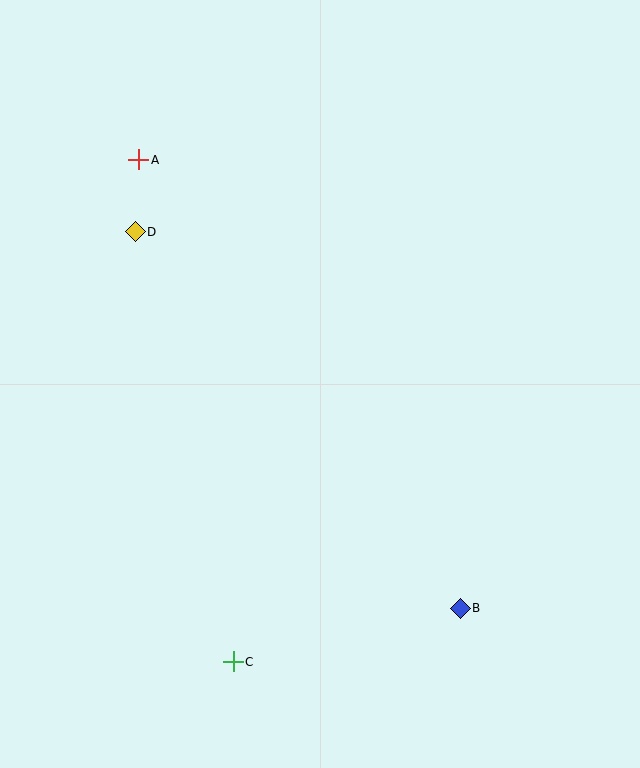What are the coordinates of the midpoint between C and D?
The midpoint between C and D is at (184, 447).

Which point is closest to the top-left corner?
Point A is closest to the top-left corner.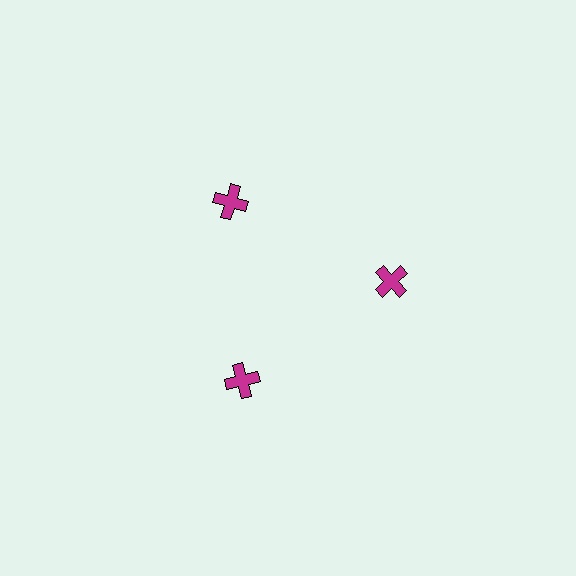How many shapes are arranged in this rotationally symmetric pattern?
There are 3 shapes, arranged in 3 groups of 1.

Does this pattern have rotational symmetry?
Yes, this pattern has 3-fold rotational symmetry. It looks the same after rotating 120 degrees around the center.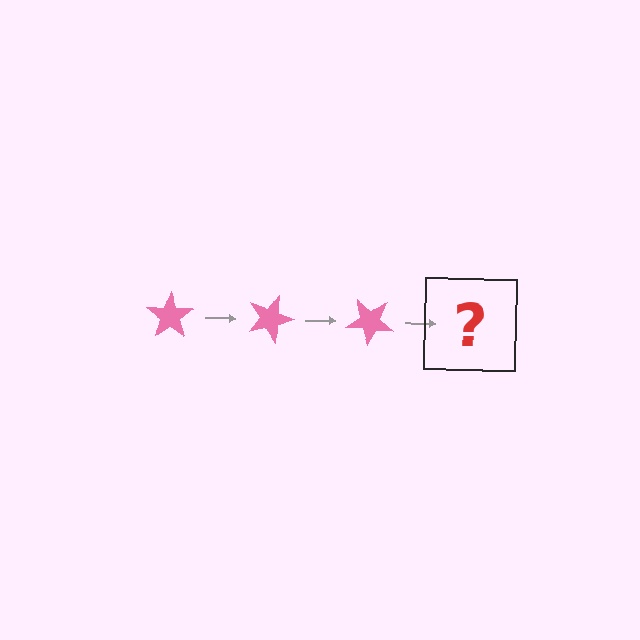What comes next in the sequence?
The next element should be a pink star rotated 60 degrees.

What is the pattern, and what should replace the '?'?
The pattern is that the star rotates 20 degrees each step. The '?' should be a pink star rotated 60 degrees.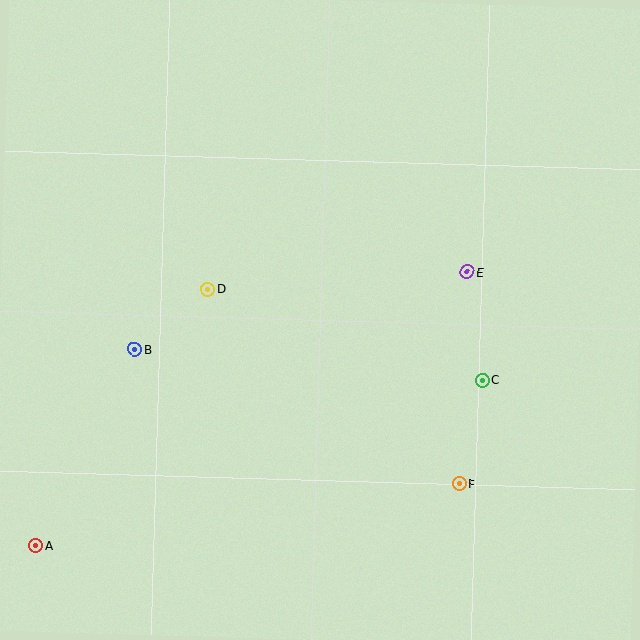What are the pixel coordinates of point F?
Point F is at (460, 484).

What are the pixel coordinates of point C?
Point C is at (482, 380).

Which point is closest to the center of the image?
Point D at (208, 289) is closest to the center.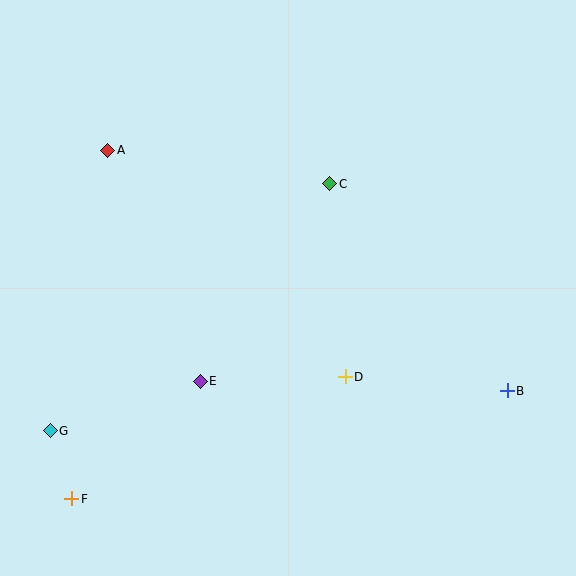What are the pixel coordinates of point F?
Point F is at (72, 499).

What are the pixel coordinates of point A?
Point A is at (108, 151).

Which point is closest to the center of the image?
Point D at (345, 377) is closest to the center.